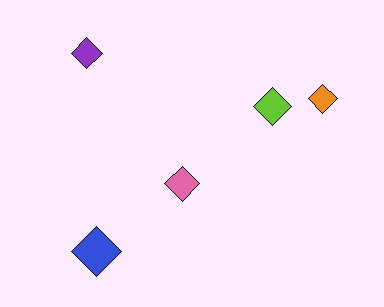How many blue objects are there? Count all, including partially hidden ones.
There is 1 blue object.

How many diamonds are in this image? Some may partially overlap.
There are 5 diamonds.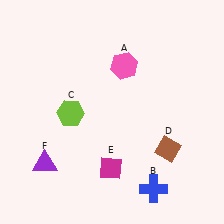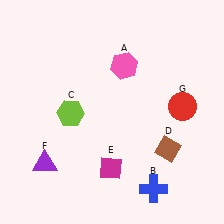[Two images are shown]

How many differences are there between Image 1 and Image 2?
There is 1 difference between the two images.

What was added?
A red circle (G) was added in Image 2.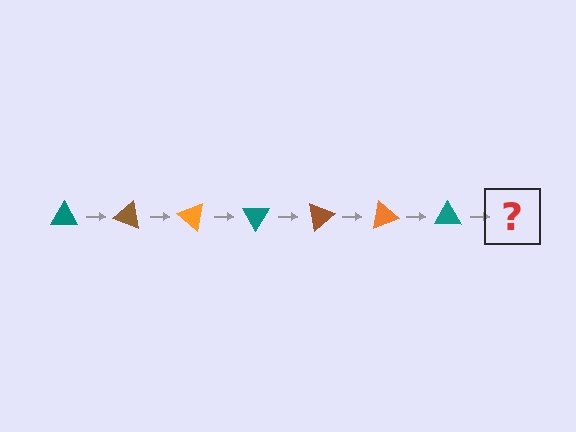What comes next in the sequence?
The next element should be a brown triangle, rotated 140 degrees from the start.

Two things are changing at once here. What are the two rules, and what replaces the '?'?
The two rules are that it rotates 20 degrees each step and the color cycles through teal, brown, and orange. The '?' should be a brown triangle, rotated 140 degrees from the start.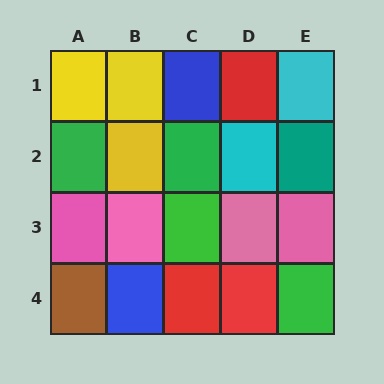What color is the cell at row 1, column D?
Red.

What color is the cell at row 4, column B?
Blue.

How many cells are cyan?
2 cells are cyan.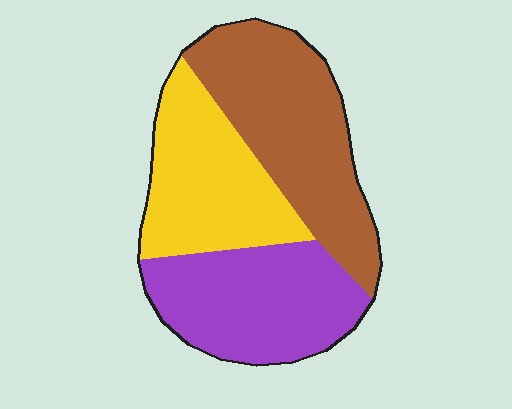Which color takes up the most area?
Brown, at roughly 40%.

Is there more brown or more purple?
Brown.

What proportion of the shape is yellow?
Yellow covers about 30% of the shape.